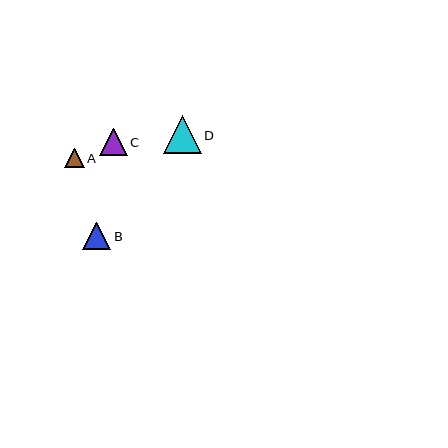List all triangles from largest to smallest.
From largest to smallest: D, B, C, A.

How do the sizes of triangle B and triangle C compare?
Triangle B and triangle C are approximately the same size.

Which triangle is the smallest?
Triangle A is the smallest with a size of approximately 19 pixels.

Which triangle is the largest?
Triangle D is the largest with a size of approximately 38 pixels.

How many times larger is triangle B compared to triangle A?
Triangle B is approximately 1.4 times the size of triangle A.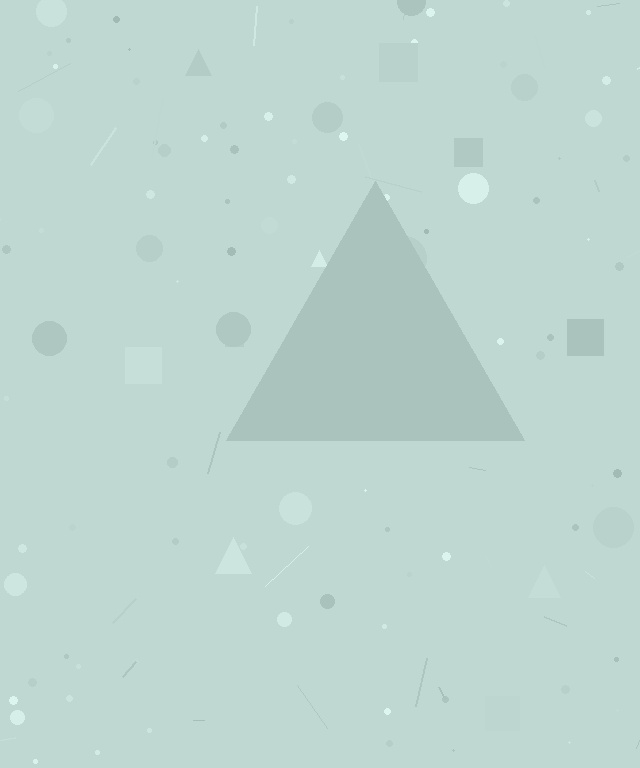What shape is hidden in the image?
A triangle is hidden in the image.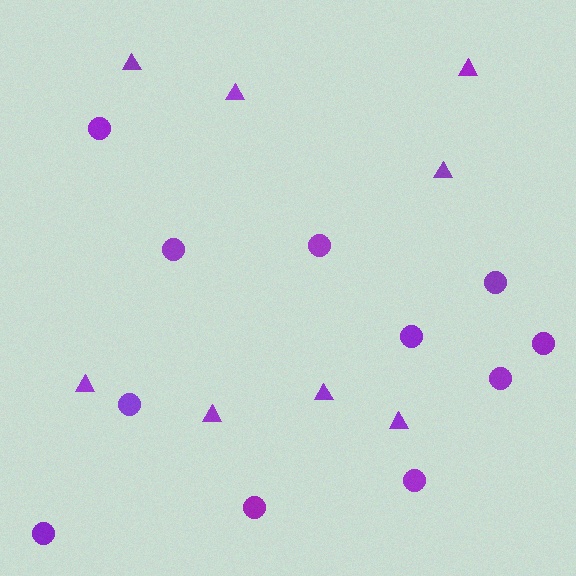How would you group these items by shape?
There are 2 groups: one group of triangles (8) and one group of circles (11).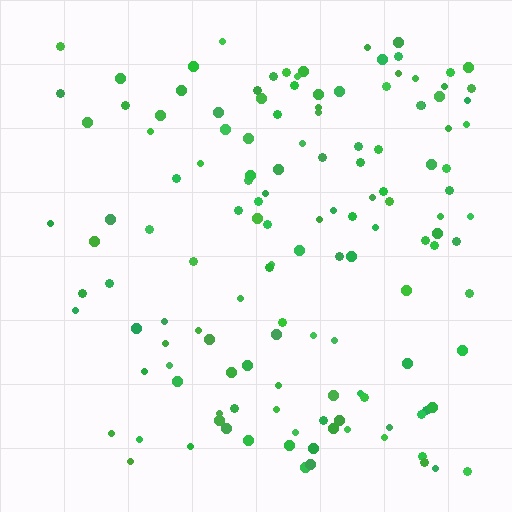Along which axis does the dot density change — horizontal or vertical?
Horizontal.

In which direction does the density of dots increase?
From left to right, with the right side densest.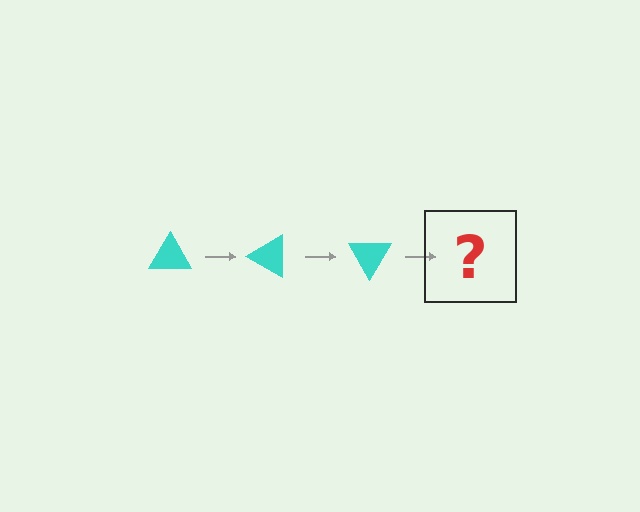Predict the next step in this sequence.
The next step is a cyan triangle rotated 90 degrees.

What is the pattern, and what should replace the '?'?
The pattern is that the triangle rotates 30 degrees each step. The '?' should be a cyan triangle rotated 90 degrees.